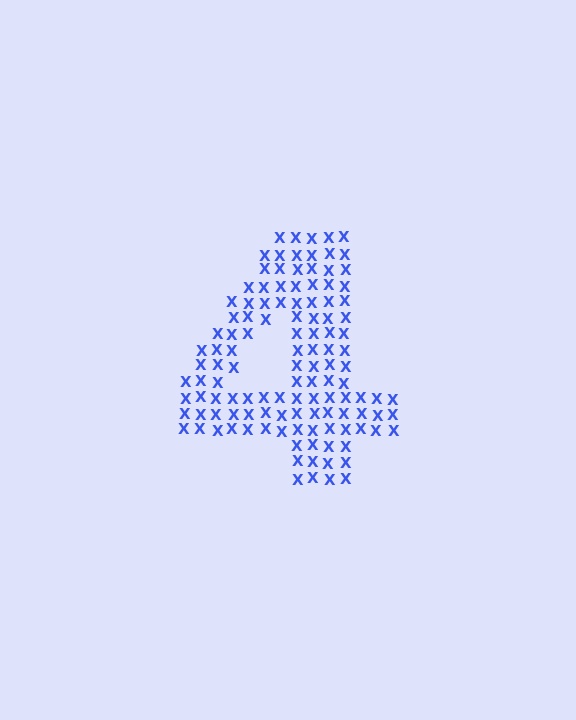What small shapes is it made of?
It is made of small letter X's.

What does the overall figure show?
The overall figure shows the digit 4.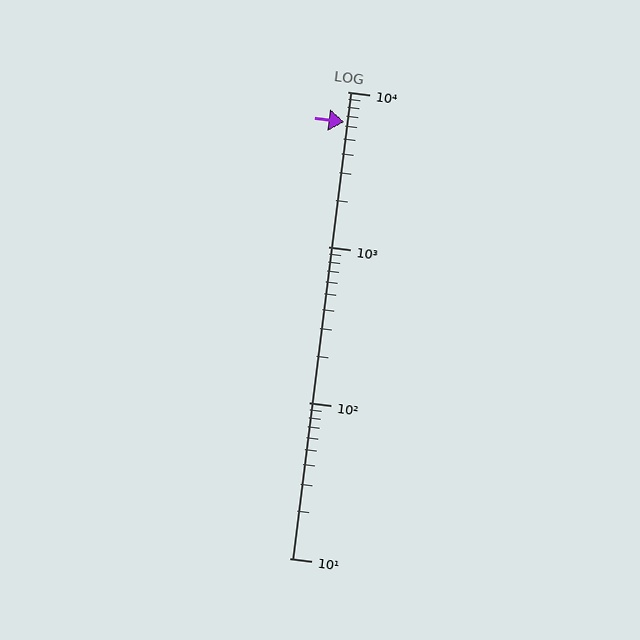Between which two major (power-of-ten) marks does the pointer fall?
The pointer is between 1000 and 10000.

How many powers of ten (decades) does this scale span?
The scale spans 3 decades, from 10 to 10000.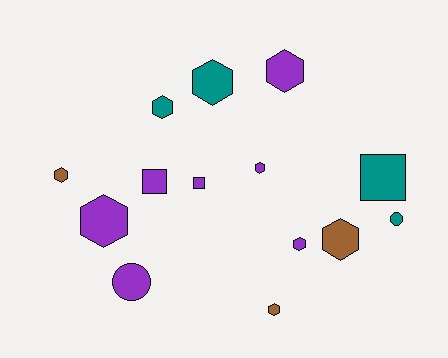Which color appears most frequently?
Purple, with 7 objects.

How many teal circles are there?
There is 1 teal circle.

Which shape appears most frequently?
Hexagon, with 9 objects.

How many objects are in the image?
There are 14 objects.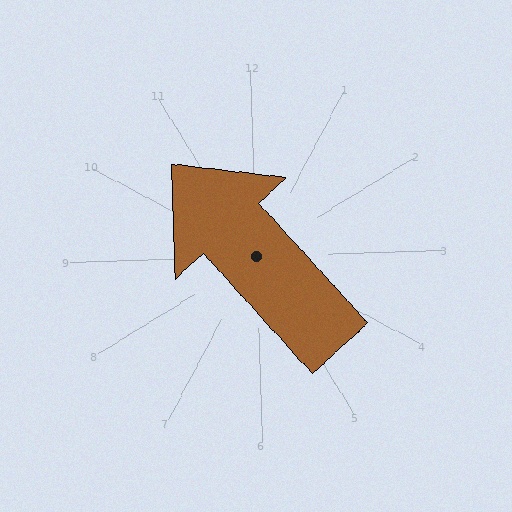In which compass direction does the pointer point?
Northwest.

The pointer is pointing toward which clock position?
Roughly 11 o'clock.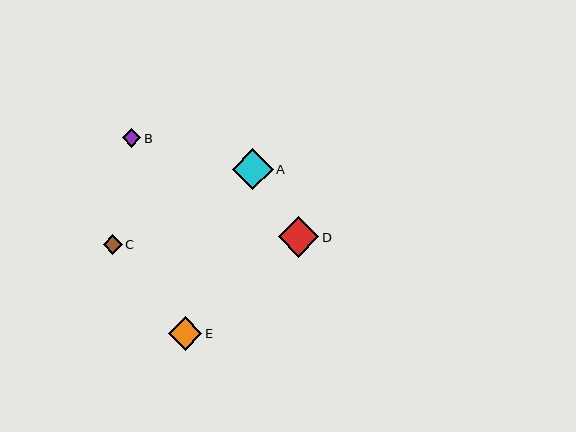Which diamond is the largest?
Diamond D is the largest with a size of approximately 41 pixels.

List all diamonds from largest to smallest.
From largest to smallest: D, A, E, C, B.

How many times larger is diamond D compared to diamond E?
Diamond D is approximately 1.2 times the size of diamond E.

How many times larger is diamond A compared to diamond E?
Diamond A is approximately 1.2 times the size of diamond E.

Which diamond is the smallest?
Diamond B is the smallest with a size of approximately 19 pixels.